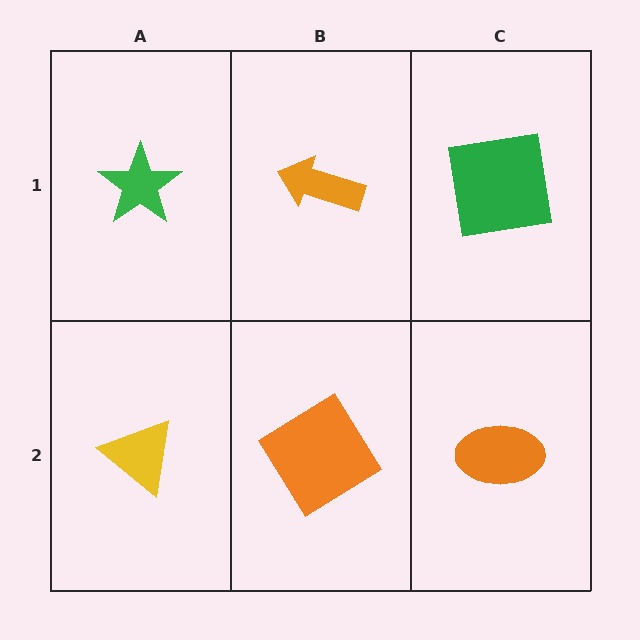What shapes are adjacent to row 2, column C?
A green square (row 1, column C), an orange diamond (row 2, column B).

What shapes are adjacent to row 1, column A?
A yellow triangle (row 2, column A), an orange arrow (row 1, column B).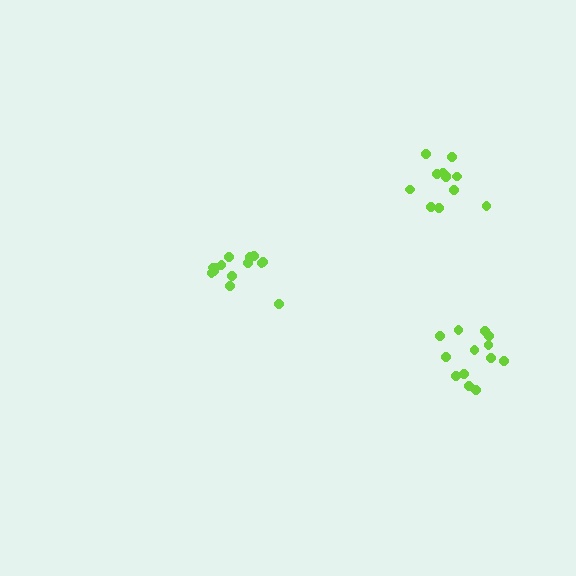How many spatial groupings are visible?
There are 3 spatial groupings.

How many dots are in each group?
Group 1: 12 dots, Group 2: 14 dots, Group 3: 13 dots (39 total).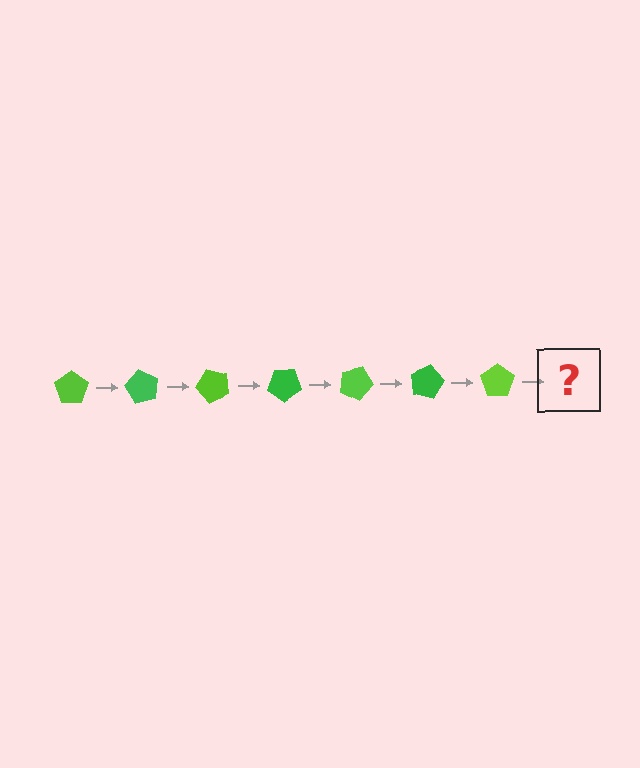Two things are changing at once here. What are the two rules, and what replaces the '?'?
The two rules are that it rotates 60 degrees each step and the color cycles through lime and green. The '?' should be a green pentagon, rotated 420 degrees from the start.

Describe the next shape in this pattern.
It should be a green pentagon, rotated 420 degrees from the start.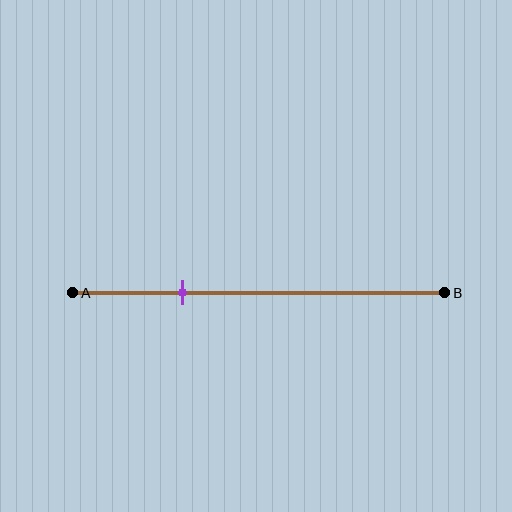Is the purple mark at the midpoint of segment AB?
No, the mark is at about 30% from A, not at the 50% midpoint.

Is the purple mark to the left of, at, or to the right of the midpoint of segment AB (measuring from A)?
The purple mark is to the left of the midpoint of segment AB.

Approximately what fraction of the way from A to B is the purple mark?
The purple mark is approximately 30% of the way from A to B.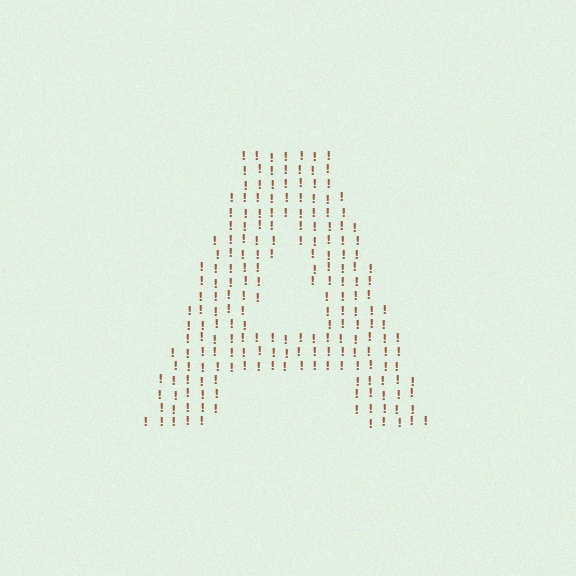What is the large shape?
The large shape is the letter A.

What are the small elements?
The small elements are exclamation marks.